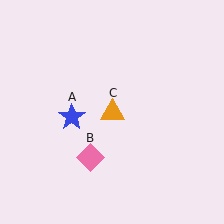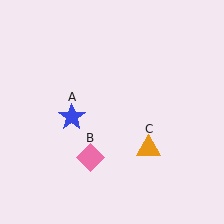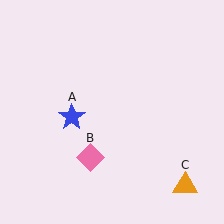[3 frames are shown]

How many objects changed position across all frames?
1 object changed position: orange triangle (object C).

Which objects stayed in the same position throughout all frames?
Blue star (object A) and pink diamond (object B) remained stationary.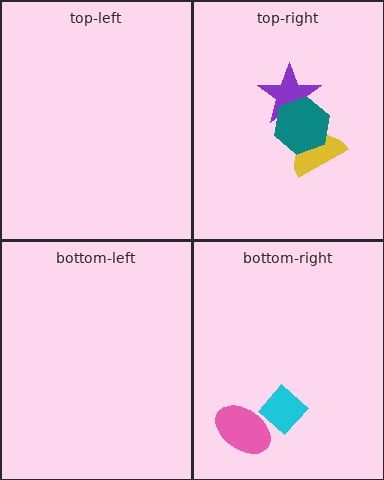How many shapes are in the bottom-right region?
2.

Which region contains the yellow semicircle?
The top-right region.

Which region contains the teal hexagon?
The top-right region.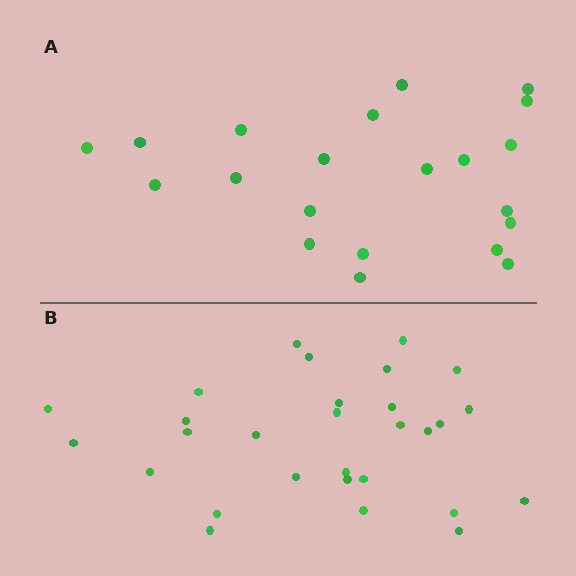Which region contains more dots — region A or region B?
Region B (the bottom region) has more dots.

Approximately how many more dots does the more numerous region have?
Region B has roughly 8 or so more dots than region A.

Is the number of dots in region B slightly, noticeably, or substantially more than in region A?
Region B has noticeably more, but not dramatically so. The ratio is roughly 1.4 to 1.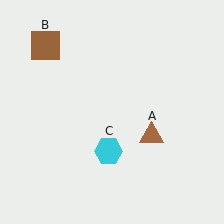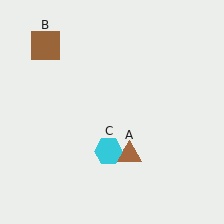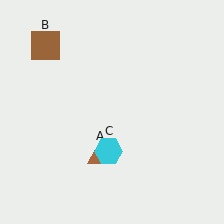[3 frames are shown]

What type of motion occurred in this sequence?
The brown triangle (object A) rotated clockwise around the center of the scene.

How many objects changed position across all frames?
1 object changed position: brown triangle (object A).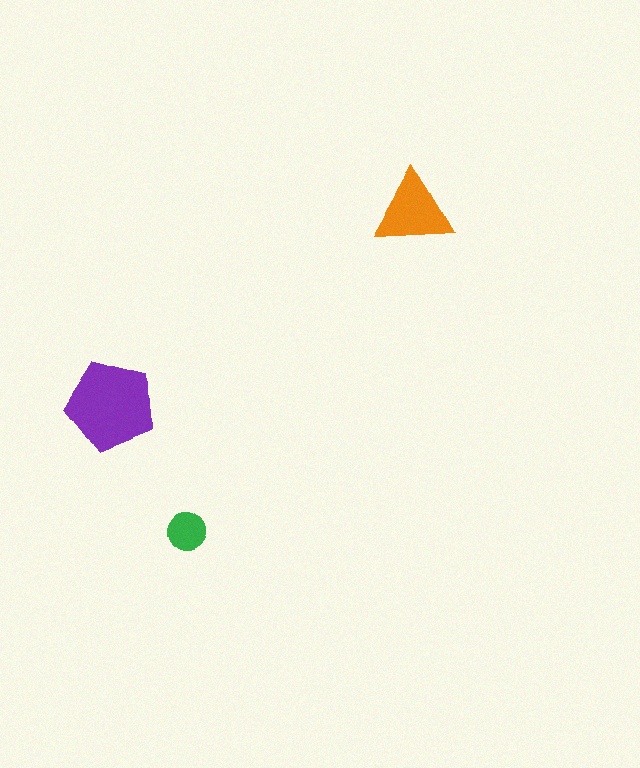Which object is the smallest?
The green circle.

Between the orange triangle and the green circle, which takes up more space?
The orange triangle.